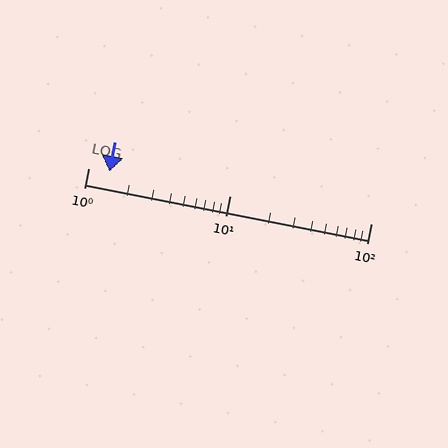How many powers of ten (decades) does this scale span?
The scale spans 2 decades, from 1 to 100.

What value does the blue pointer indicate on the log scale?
The pointer indicates approximately 1.4.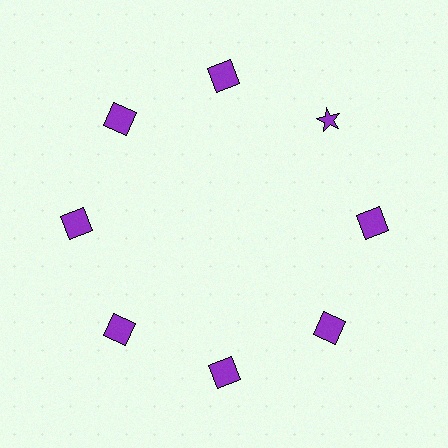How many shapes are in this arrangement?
There are 8 shapes arranged in a ring pattern.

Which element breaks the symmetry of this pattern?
The purple star at roughly the 2 o'clock position breaks the symmetry. All other shapes are purple squares.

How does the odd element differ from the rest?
It has a different shape: star instead of square.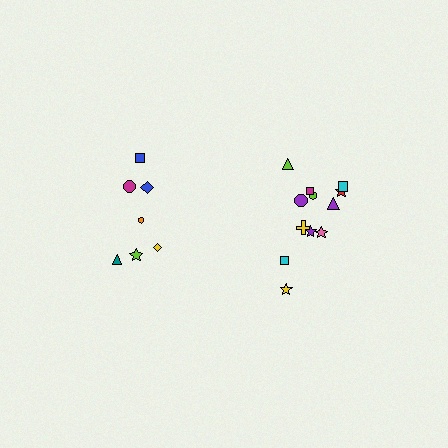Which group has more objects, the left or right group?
The right group.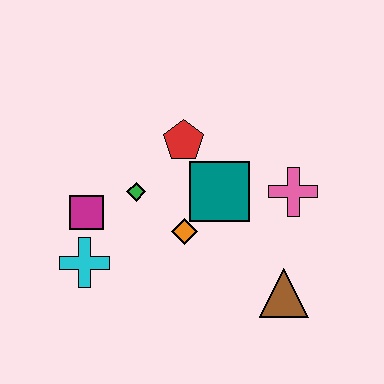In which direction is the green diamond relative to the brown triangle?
The green diamond is to the left of the brown triangle.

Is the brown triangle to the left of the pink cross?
Yes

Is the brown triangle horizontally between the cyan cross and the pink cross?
Yes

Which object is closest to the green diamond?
The magenta square is closest to the green diamond.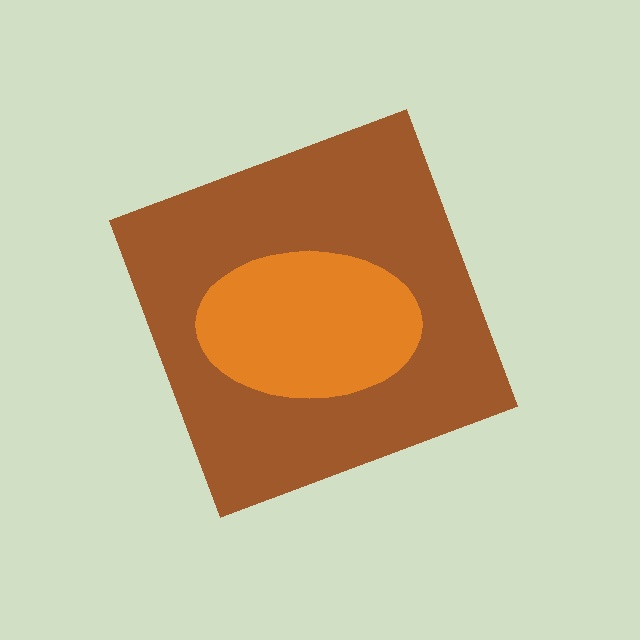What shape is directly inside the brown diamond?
The orange ellipse.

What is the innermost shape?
The orange ellipse.